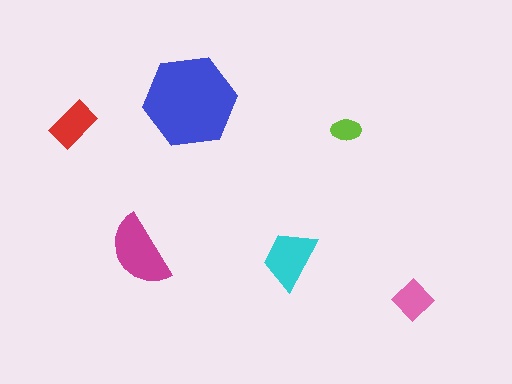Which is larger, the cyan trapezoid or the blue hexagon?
The blue hexagon.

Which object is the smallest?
The lime ellipse.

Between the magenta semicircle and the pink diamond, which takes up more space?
The magenta semicircle.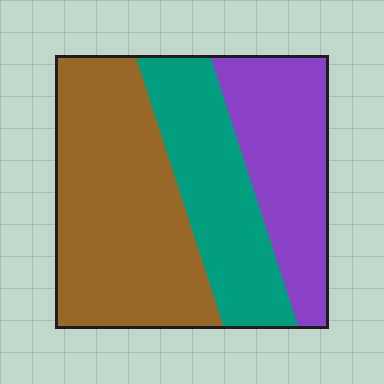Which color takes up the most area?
Brown, at roughly 45%.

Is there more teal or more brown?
Brown.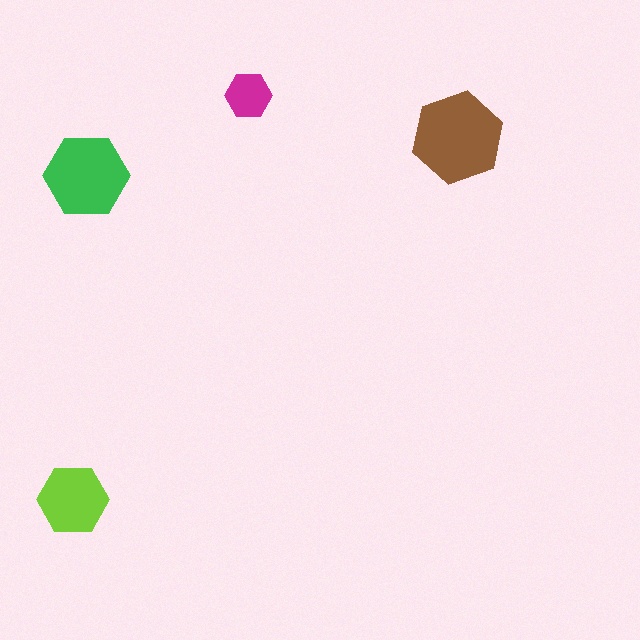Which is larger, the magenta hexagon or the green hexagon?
The green one.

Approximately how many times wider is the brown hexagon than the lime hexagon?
About 1.5 times wider.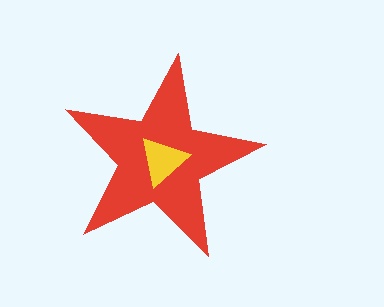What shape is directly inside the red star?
The yellow triangle.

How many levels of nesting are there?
2.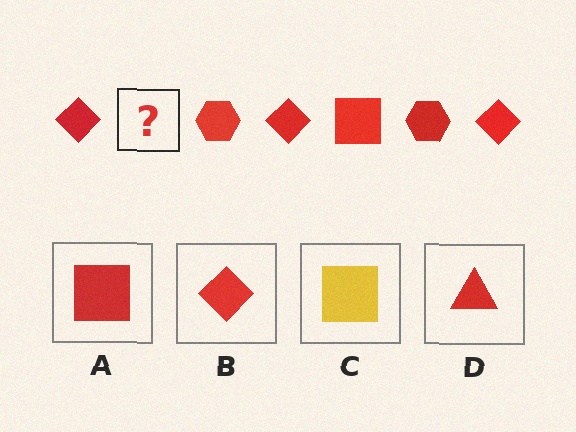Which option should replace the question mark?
Option A.